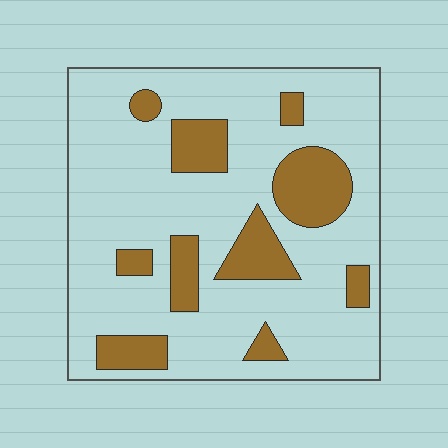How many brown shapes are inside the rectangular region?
10.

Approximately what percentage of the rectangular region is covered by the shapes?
Approximately 20%.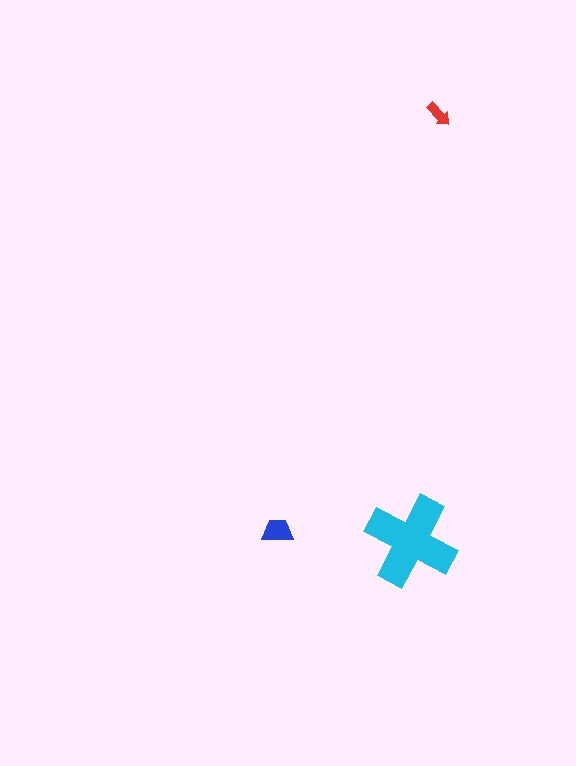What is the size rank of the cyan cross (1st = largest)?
1st.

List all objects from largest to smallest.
The cyan cross, the blue trapezoid, the red arrow.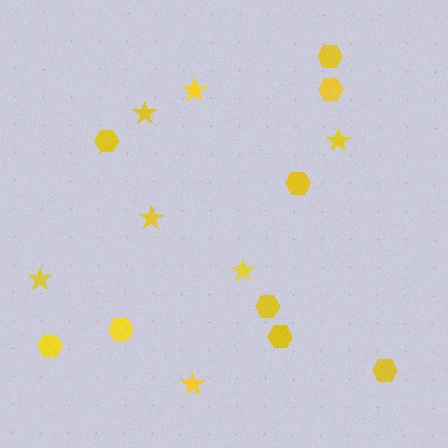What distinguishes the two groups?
There are 2 groups: one group of hexagons (9) and one group of stars (7).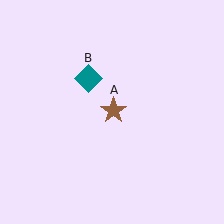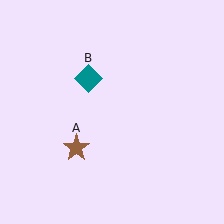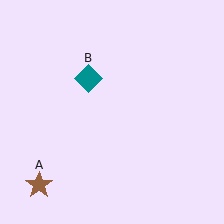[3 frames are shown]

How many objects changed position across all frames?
1 object changed position: brown star (object A).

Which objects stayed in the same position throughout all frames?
Teal diamond (object B) remained stationary.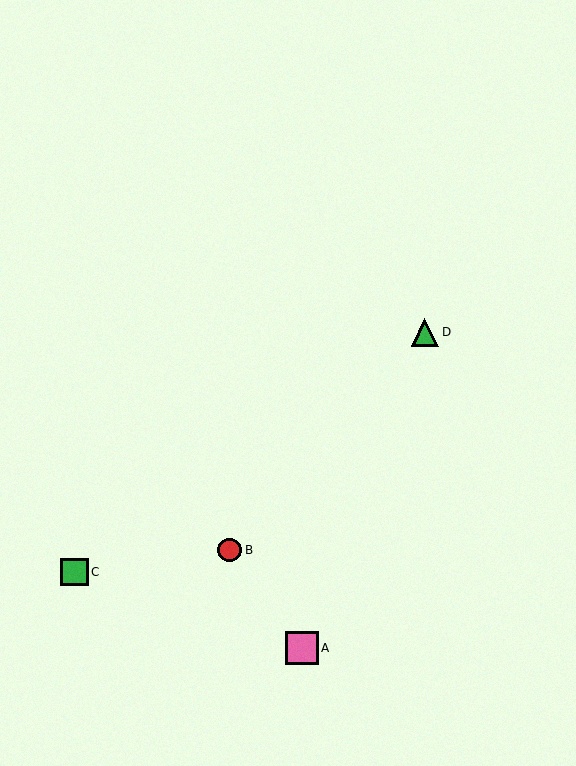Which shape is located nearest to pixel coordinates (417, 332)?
The green triangle (labeled D) at (425, 332) is nearest to that location.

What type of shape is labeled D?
Shape D is a green triangle.